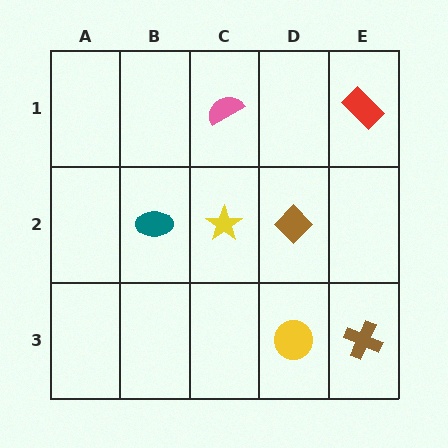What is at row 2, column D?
A brown diamond.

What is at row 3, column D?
A yellow circle.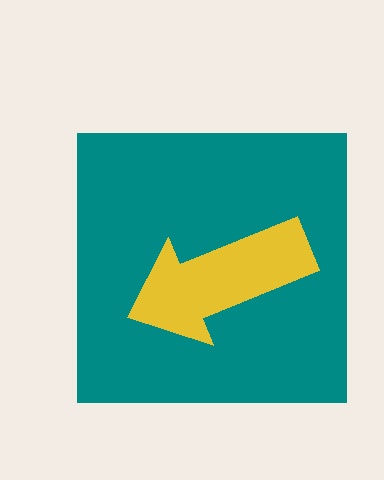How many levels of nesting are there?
2.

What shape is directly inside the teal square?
The yellow arrow.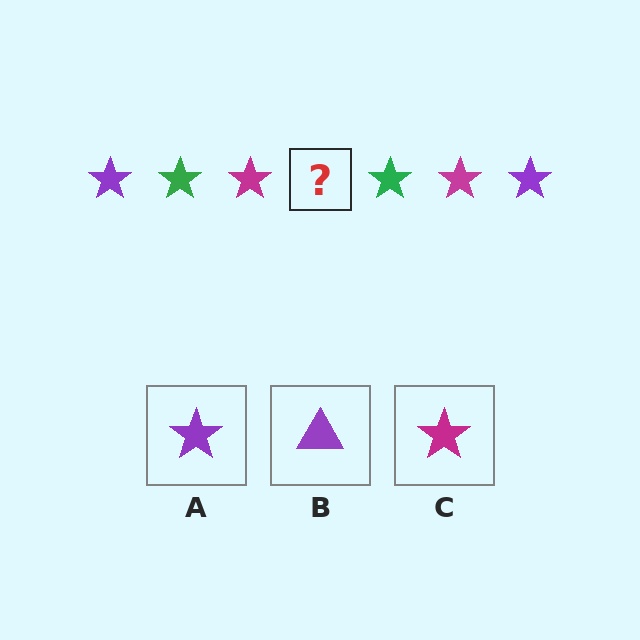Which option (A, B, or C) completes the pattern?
A.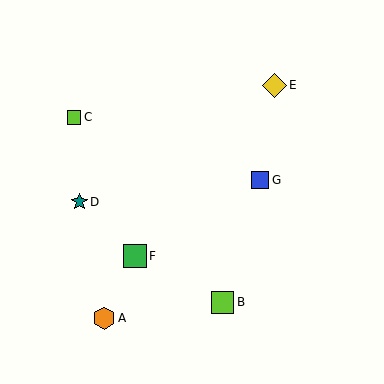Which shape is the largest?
The yellow diamond (labeled E) is the largest.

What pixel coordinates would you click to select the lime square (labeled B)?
Click at (223, 302) to select the lime square B.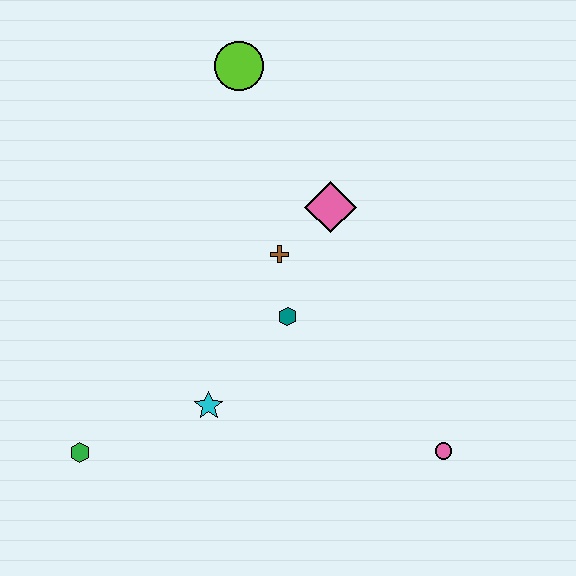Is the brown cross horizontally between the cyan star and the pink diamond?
Yes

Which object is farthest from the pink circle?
The lime circle is farthest from the pink circle.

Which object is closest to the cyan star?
The teal hexagon is closest to the cyan star.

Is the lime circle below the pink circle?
No